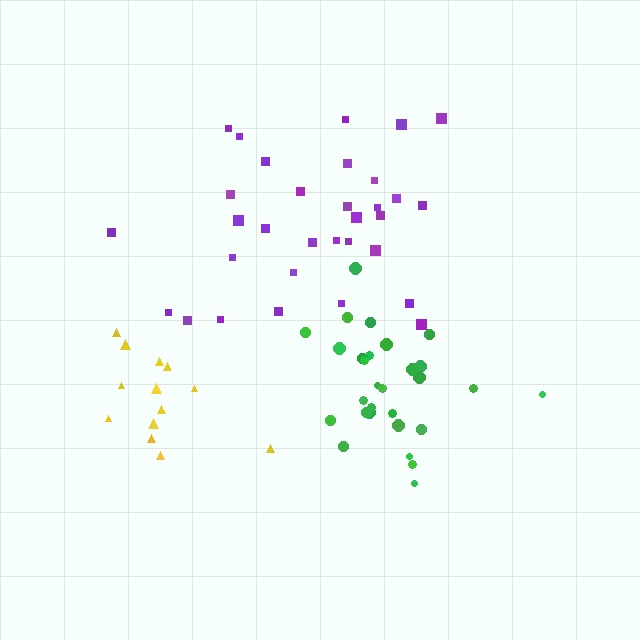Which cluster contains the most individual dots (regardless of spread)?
Purple (32).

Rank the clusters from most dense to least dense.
green, yellow, purple.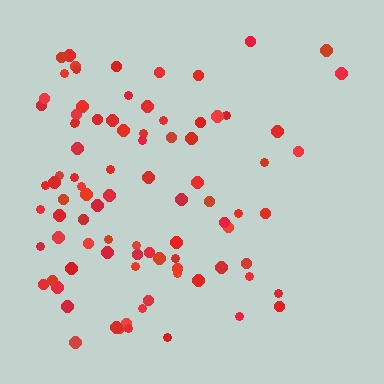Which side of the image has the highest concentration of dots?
The left.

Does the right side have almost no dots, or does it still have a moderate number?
Still a moderate number, just noticeably fewer than the left.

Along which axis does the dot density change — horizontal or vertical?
Horizontal.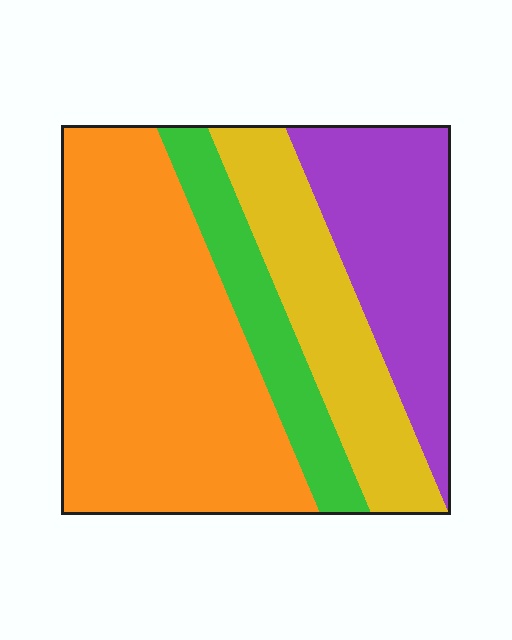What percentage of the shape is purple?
Purple takes up about one fifth (1/5) of the shape.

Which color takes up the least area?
Green, at roughly 15%.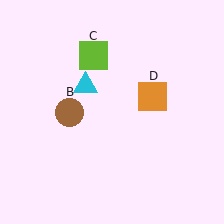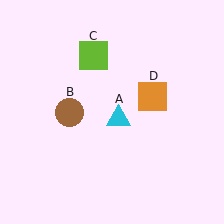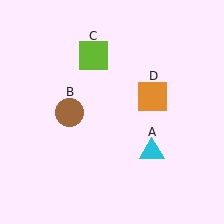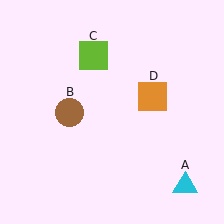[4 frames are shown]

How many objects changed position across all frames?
1 object changed position: cyan triangle (object A).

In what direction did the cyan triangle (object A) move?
The cyan triangle (object A) moved down and to the right.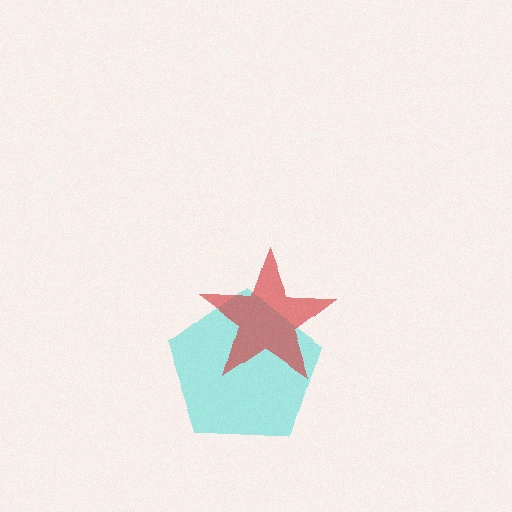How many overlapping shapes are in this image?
There are 2 overlapping shapes in the image.